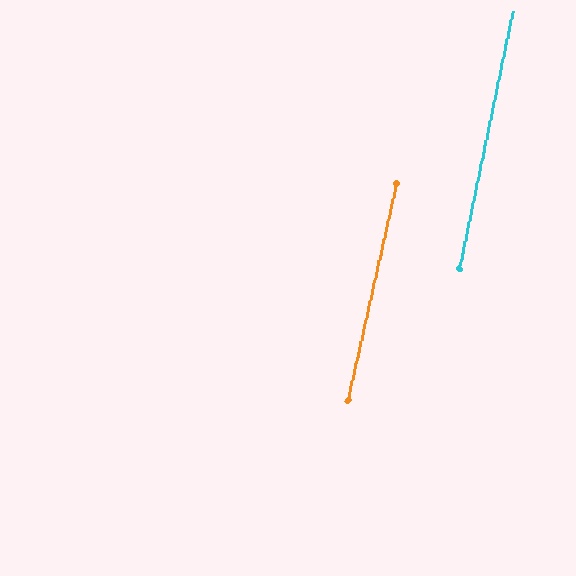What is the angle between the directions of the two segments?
Approximately 1 degree.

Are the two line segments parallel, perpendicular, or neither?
Parallel — their directions differ by only 0.8°.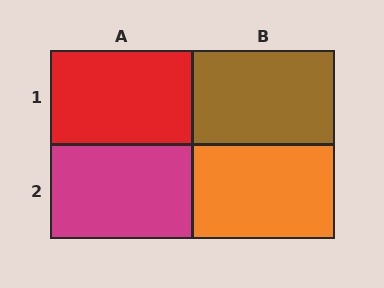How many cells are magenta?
1 cell is magenta.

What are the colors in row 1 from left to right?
Red, brown.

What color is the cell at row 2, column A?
Magenta.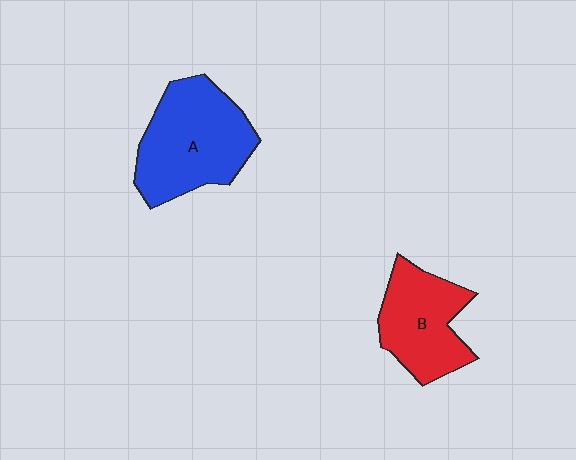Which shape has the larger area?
Shape A (blue).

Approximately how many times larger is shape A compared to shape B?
Approximately 1.3 times.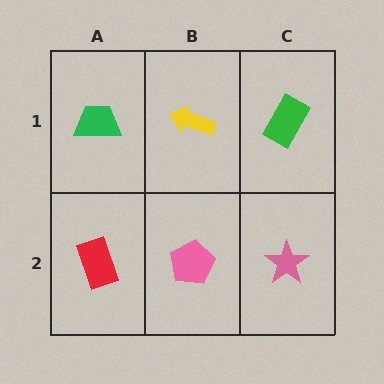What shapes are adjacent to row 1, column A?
A red rectangle (row 2, column A), a yellow arrow (row 1, column B).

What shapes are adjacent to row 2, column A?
A green trapezoid (row 1, column A), a pink pentagon (row 2, column B).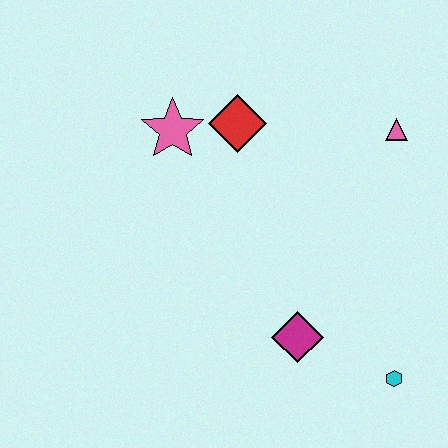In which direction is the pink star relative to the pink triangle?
The pink star is to the left of the pink triangle.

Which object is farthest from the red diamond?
The cyan hexagon is farthest from the red diamond.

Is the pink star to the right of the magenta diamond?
No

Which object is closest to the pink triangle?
The red diamond is closest to the pink triangle.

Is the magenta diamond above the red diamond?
No